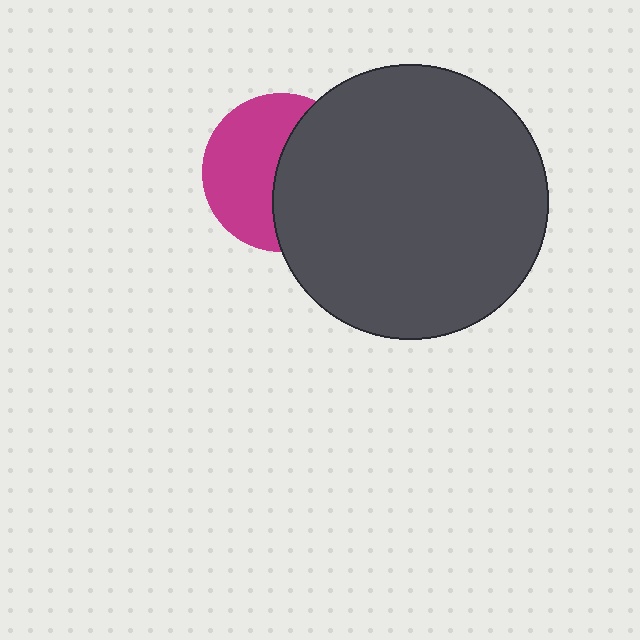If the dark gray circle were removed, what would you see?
You would see the complete magenta circle.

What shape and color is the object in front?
The object in front is a dark gray circle.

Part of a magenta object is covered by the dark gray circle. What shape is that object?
It is a circle.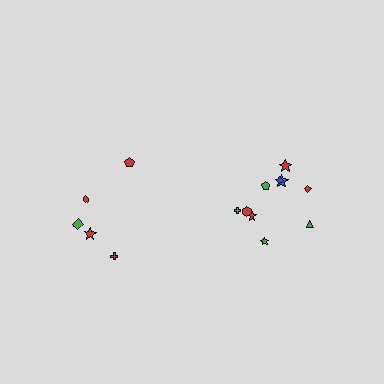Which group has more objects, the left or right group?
The right group.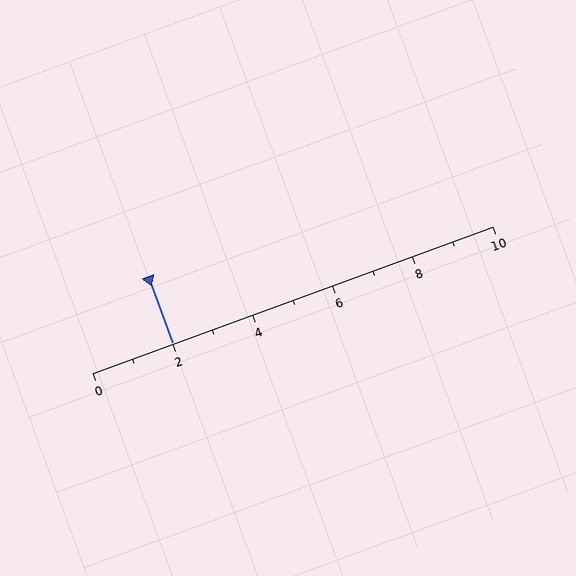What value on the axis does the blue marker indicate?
The marker indicates approximately 2.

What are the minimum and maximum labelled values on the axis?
The axis runs from 0 to 10.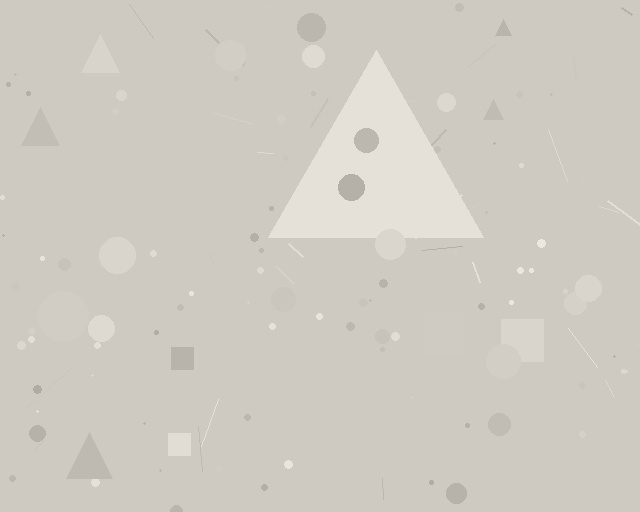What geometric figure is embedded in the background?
A triangle is embedded in the background.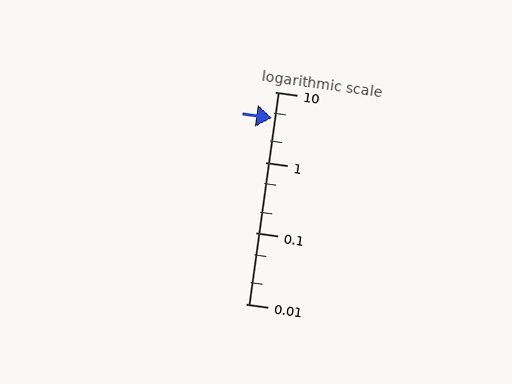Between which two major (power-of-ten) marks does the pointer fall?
The pointer is between 1 and 10.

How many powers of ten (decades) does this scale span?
The scale spans 3 decades, from 0.01 to 10.